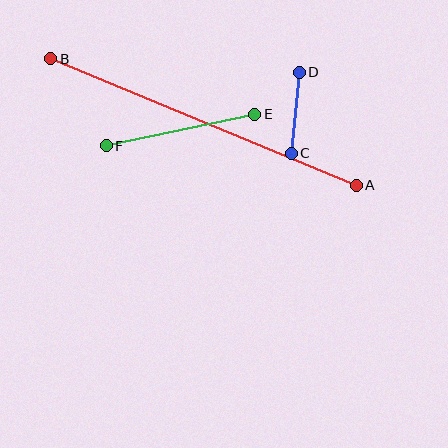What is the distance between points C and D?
The distance is approximately 81 pixels.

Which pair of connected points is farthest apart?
Points A and B are farthest apart.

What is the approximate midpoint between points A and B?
The midpoint is at approximately (203, 122) pixels.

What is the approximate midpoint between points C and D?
The midpoint is at approximately (295, 113) pixels.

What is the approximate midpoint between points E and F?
The midpoint is at approximately (181, 130) pixels.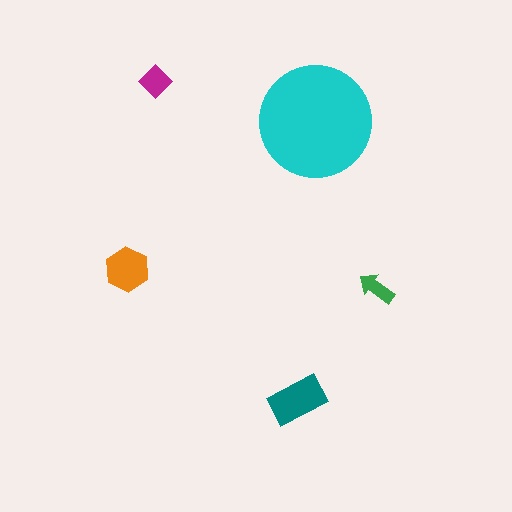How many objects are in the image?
There are 5 objects in the image.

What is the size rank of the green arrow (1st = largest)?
5th.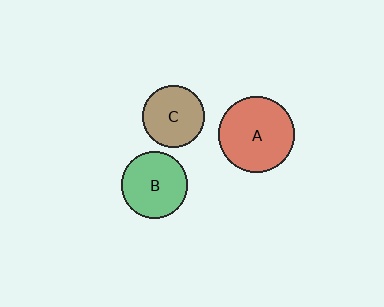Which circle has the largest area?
Circle A (red).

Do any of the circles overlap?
No, none of the circles overlap.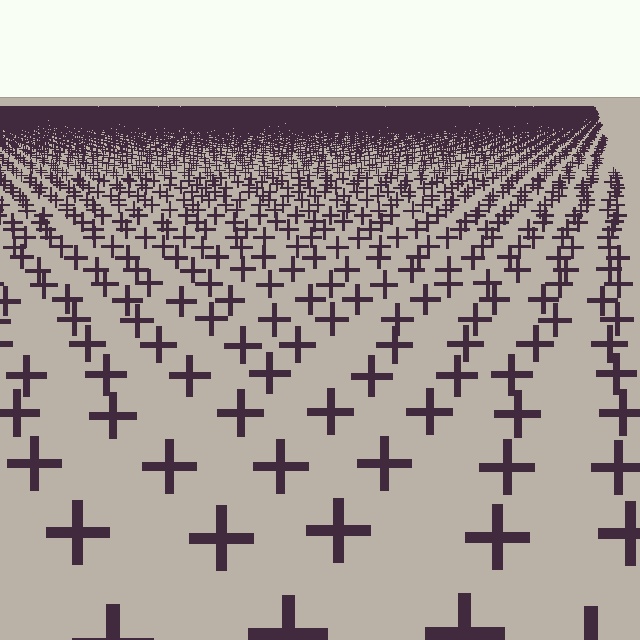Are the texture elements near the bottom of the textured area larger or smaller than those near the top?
Larger. Near the bottom, elements are closer to the viewer and appear at a bigger on-screen size.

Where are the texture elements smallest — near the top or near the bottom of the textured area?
Near the top.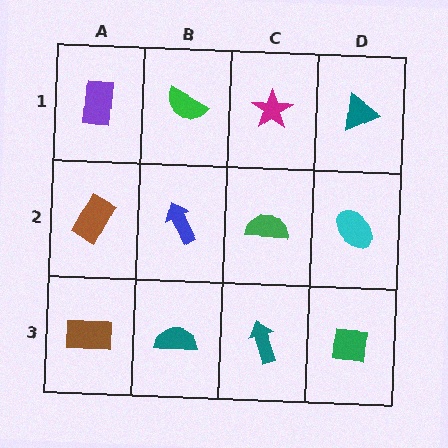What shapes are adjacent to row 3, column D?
A cyan ellipse (row 2, column D), a teal arrow (row 3, column C).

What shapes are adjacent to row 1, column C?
A green semicircle (row 2, column C), a green semicircle (row 1, column B), a teal triangle (row 1, column D).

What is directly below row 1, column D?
A cyan ellipse.